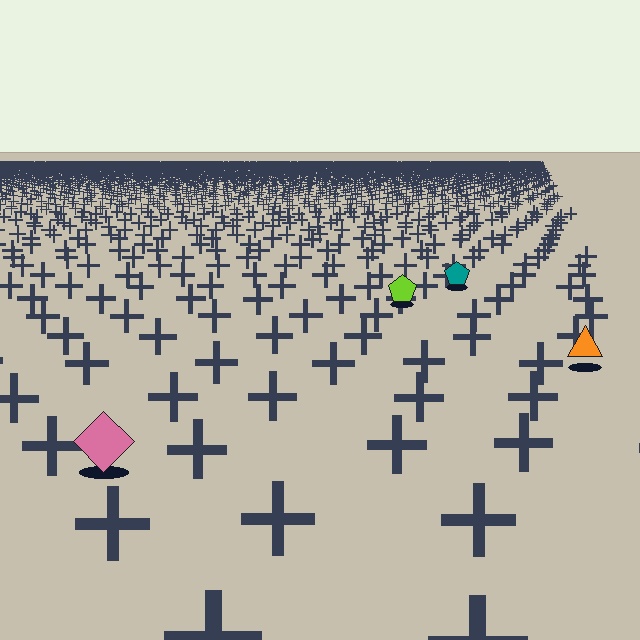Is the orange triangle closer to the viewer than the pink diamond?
No. The pink diamond is closer — you can tell from the texture gradient: the ground texture is coarser near it.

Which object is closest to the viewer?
The pink diamond is closest. The texture marks near it are larger and more spread out.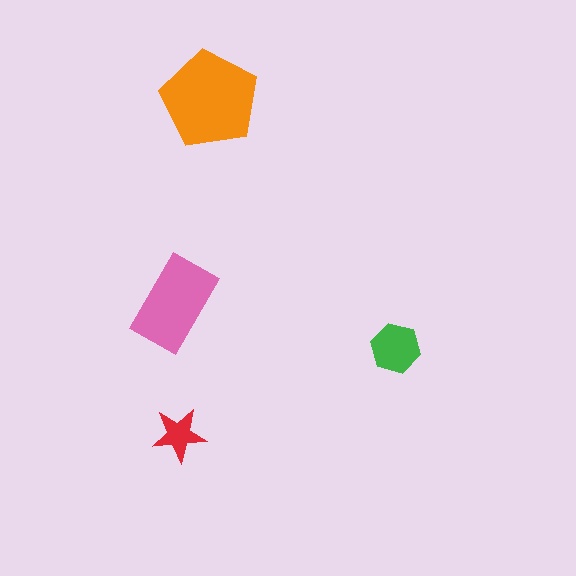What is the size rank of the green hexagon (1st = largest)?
3rd.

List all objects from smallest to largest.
The red star, the green hexagon, the pink rectangle, the orange pentagon.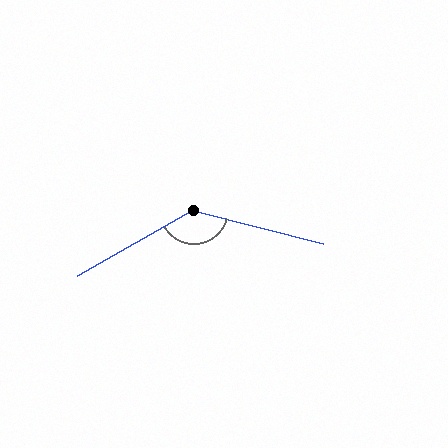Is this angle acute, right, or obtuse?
It is obtuse.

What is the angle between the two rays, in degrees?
Approximately 136 degrees.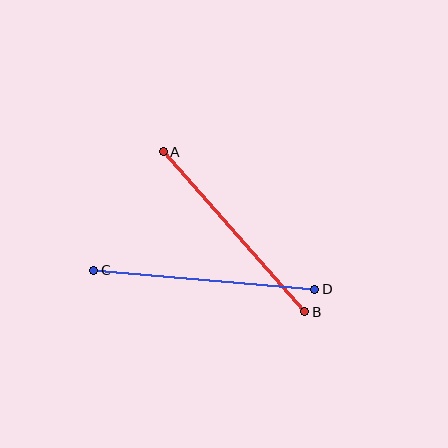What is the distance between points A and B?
The distance is approximately 214 pixels.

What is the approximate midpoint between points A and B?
The midpoint is at approximately (234, 232) pixels.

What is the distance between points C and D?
The distance is approximately 222 pixels.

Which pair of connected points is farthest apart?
Points C and D are farthest apart.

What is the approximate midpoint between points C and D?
The midpoint is at approximately (204, 280) pixels.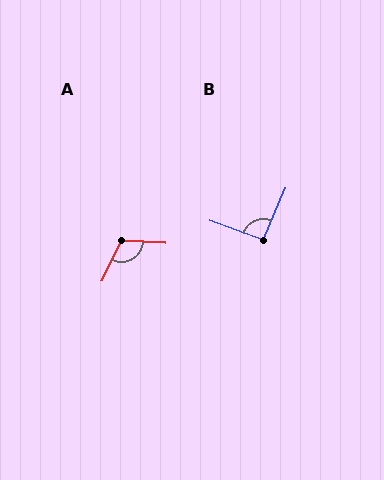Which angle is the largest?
A, at approximately 112 degrees.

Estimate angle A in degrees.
Approximately 112 degrees.